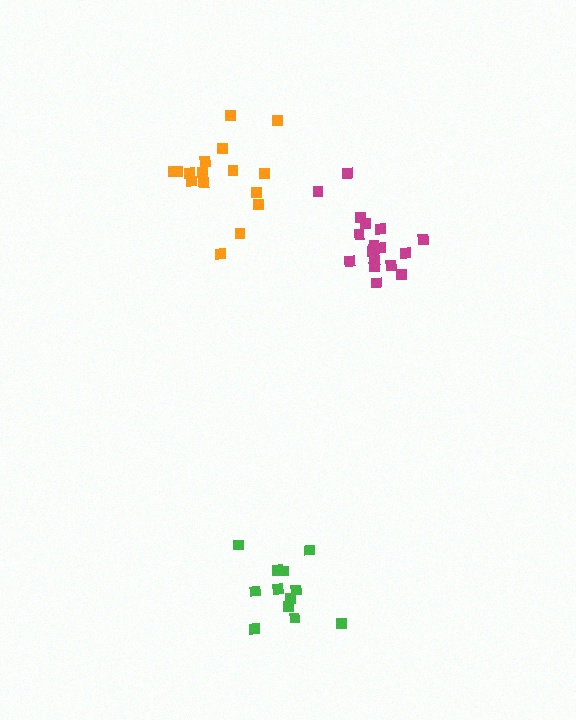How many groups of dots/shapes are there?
There are 3 groups.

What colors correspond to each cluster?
The clusters are colored: magenta, green, orange.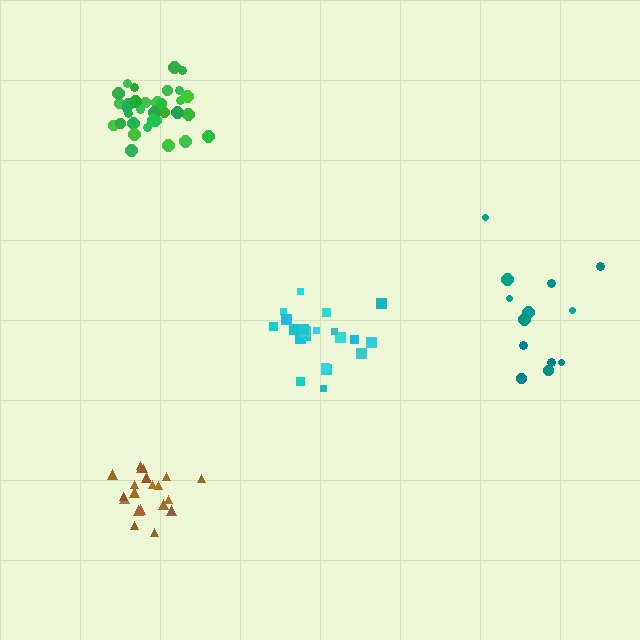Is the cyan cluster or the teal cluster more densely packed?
Cyan.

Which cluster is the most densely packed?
Green.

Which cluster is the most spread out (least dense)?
Teal.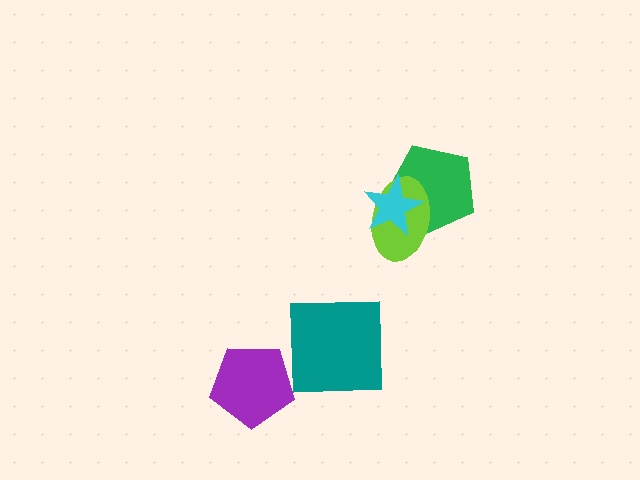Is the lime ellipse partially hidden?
Yes, it is partially covered by another shape.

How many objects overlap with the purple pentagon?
0 objects overlap with the purple pentagon.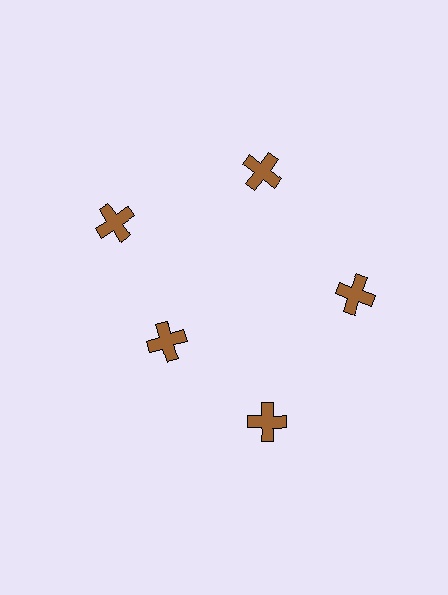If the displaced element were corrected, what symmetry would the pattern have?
It would have 5-fold rotational symmetry — the pattern would map onto itself every 72 degrees.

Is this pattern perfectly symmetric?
No. The 5 brown crosses are arranged in a ring, but one element near the 8 o'clock position is pulled inward toward the center, breaking the 5-fold rotational symmetry.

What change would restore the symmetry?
The symmetry would be restored by moving it outward, back onto the ring so that all 5 crosses sit at equal angles and equal distance from the center.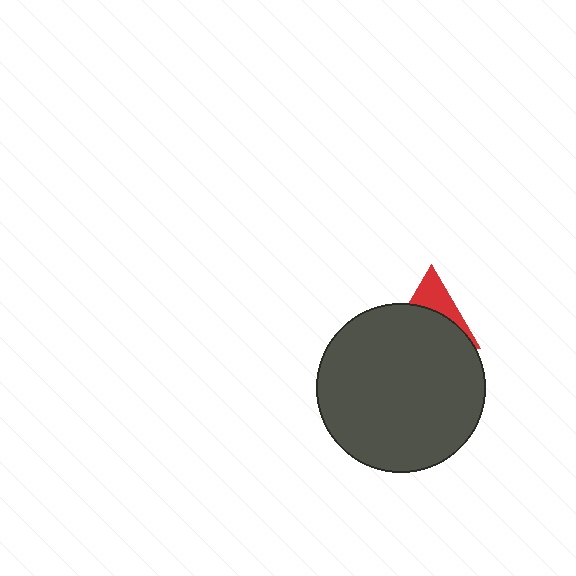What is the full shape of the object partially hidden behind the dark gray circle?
The partially hidden object is a red triangle.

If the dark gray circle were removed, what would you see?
You would see the complete red triangle.